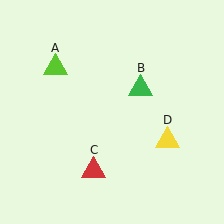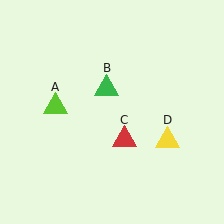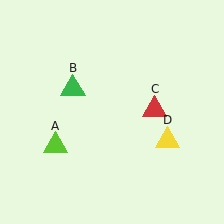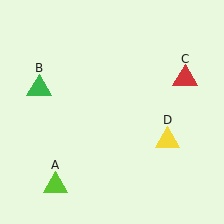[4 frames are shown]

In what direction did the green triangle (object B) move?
The green triangle (object B) moved left.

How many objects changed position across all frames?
3 objects changed position: lime triangle (object A), green triangle (object B), red triangle (object C).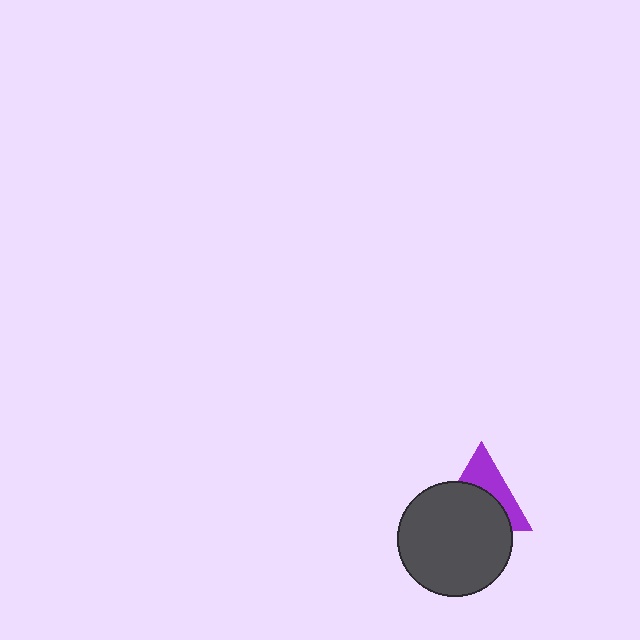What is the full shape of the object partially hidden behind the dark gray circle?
The partially hidden object is a purple triangle.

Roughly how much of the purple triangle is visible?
A small part of it is visible (roughly 42%).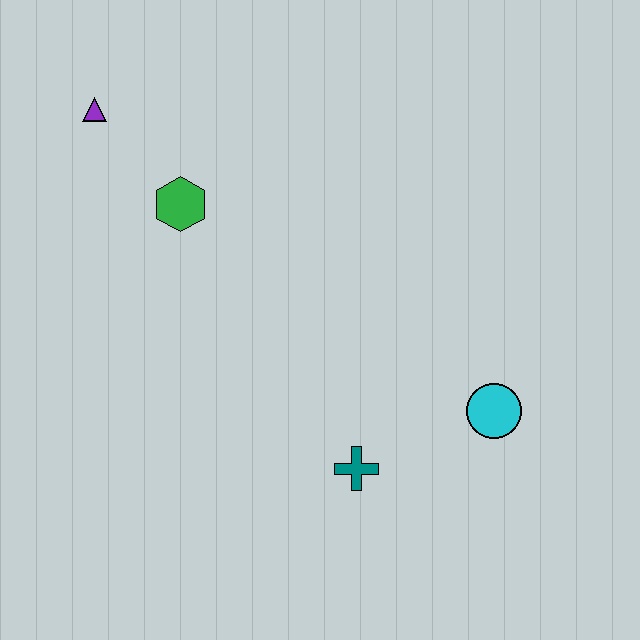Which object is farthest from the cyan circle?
The purple triangle is farthest from the cyan circle.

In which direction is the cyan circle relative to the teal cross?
The cyan circle is to the right of the teal cross.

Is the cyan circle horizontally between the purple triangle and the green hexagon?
No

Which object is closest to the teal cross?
The cyan circle is closest to the teal cross.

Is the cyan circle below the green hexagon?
Yes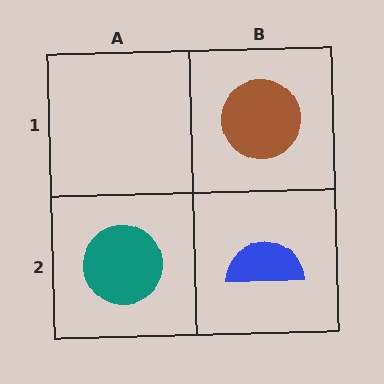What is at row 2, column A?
A teal circle.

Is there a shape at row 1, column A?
No, that cell is empty.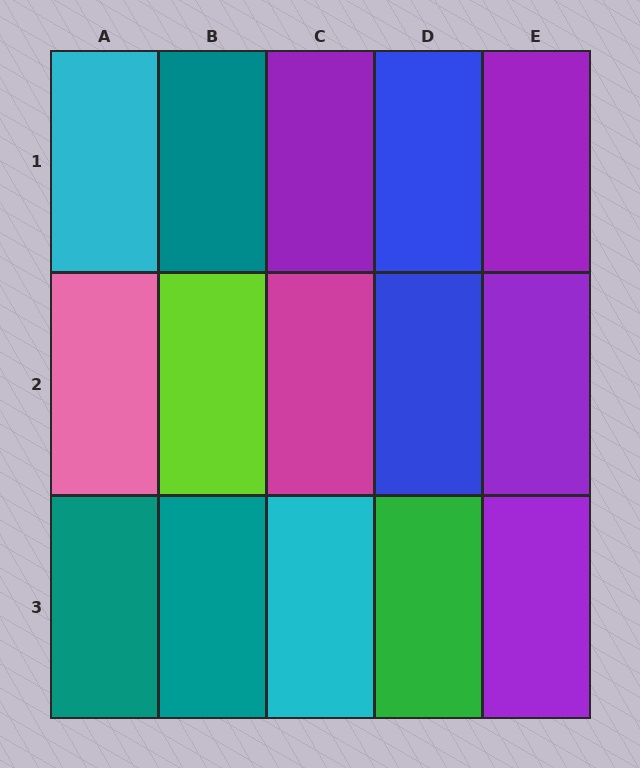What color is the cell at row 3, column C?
Cyan.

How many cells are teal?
3 cells are teal.